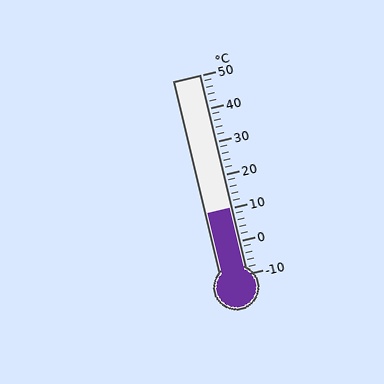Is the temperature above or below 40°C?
The temperature is below 40°C.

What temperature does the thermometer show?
The thermometer shows approximately 10°C.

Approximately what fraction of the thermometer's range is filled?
The thermometer is filled to approximately 35% of its range.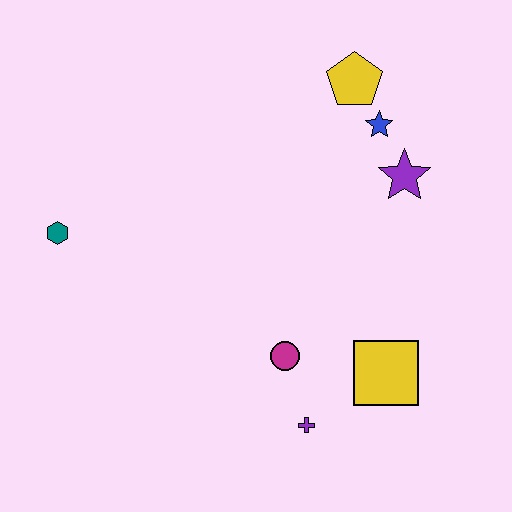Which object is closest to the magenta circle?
The purple cross is closest to the magenta circle.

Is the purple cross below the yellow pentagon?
Yes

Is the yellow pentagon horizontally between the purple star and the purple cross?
Yes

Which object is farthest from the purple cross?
The yellow pentagon is farthest from the purple cross.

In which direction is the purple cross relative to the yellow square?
The purple cross is to the left of the yellow square.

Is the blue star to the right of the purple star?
No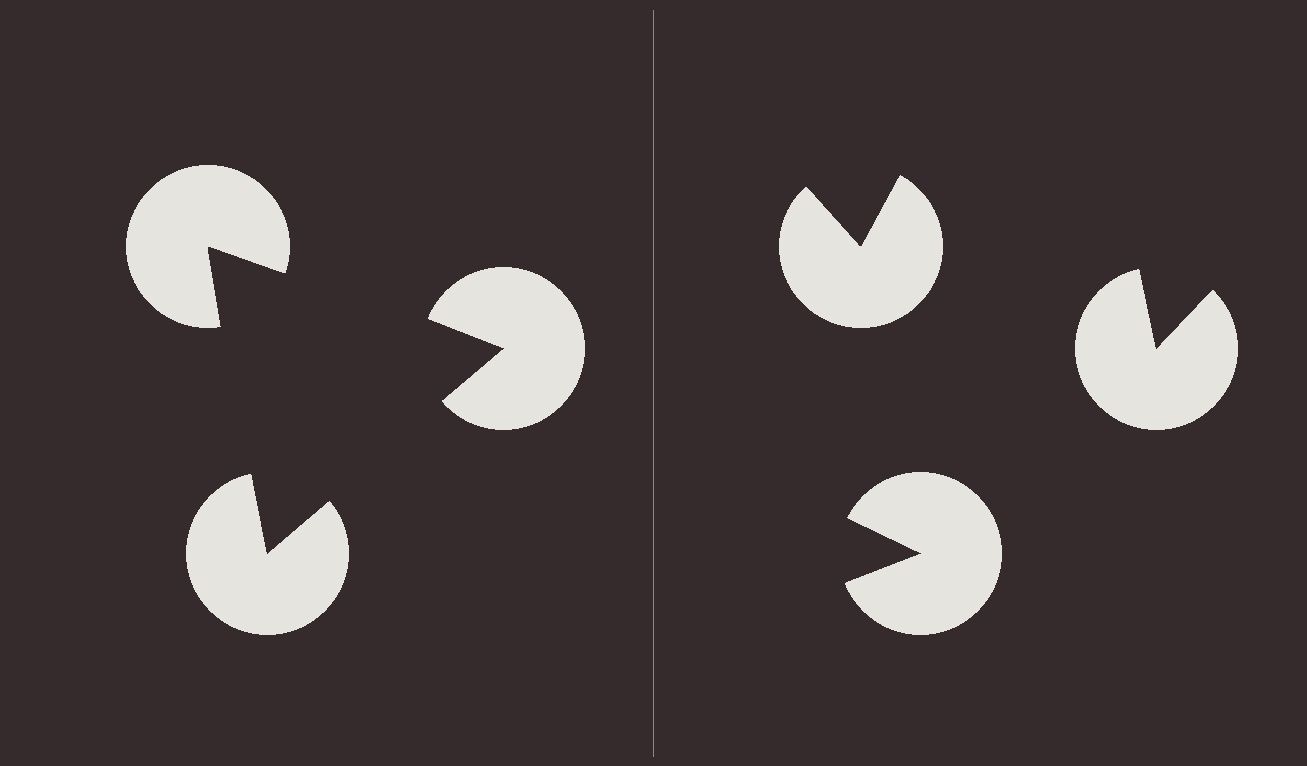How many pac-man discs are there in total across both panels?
6 — 3 on each side.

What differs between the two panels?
The pac-man discs are positioned identically on both sides; only the wedge orientations differ. On the left they align to a triangle; on the right they are misaligned.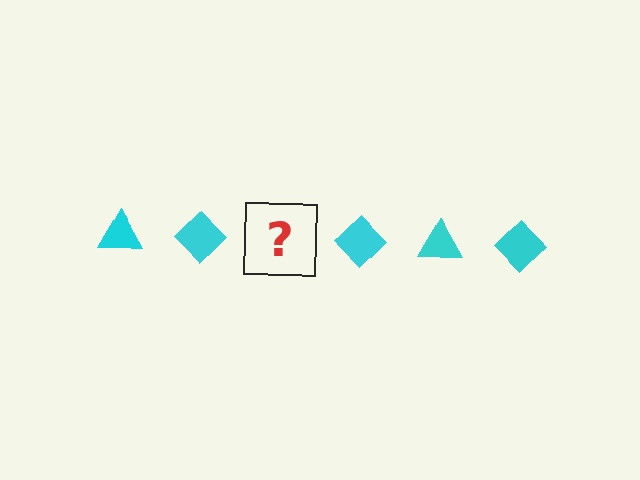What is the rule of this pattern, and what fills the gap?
The rule is that the pattern cycles through triangle, diamond shapes in cyan. The gap should be filled with a cyan triangle.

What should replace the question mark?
The question mark should be replaced with a cyan triangle.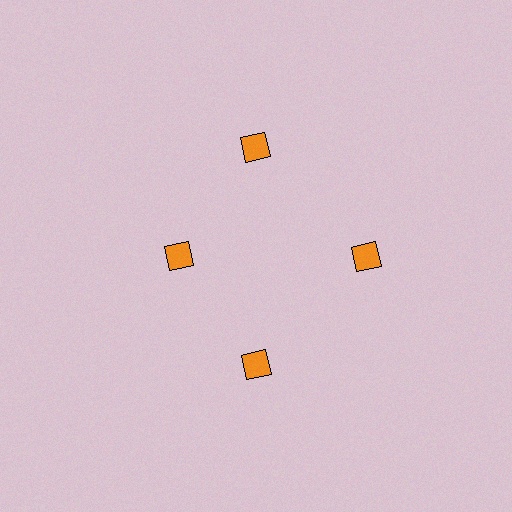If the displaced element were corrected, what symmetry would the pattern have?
It would have 4-fold rotational symmetry — the pattern would map onto itself every 90 degrees.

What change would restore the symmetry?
The symmetry would be restored by moving it outward, back onto the ring so that all 4 diamonds sit at equal angles and equal distance from the center.